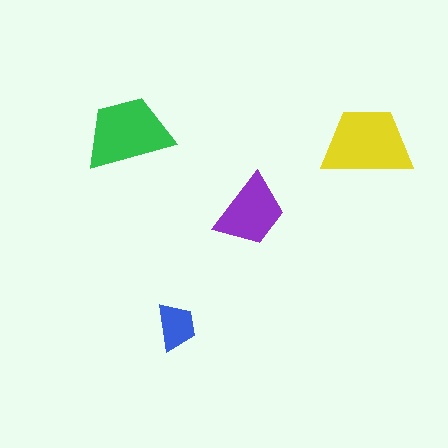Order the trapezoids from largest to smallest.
the yellow one, the green one, the purple one, the blue one.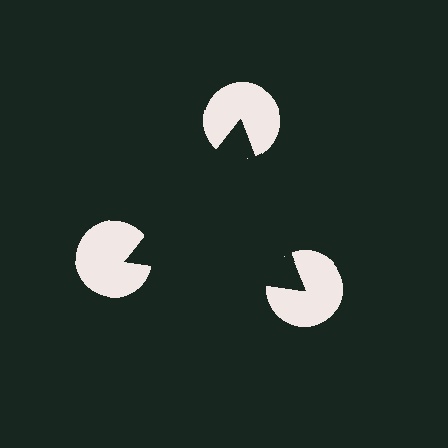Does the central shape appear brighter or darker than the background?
It typically appears slightly darker than the background, even though no actual brightness change is drawn.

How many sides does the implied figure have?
3 sides.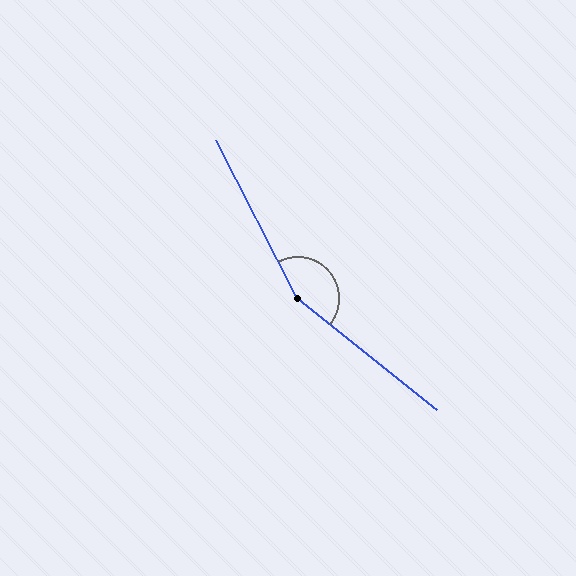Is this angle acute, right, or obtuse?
It is obtuse.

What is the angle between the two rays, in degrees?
Approximately 156 degrees.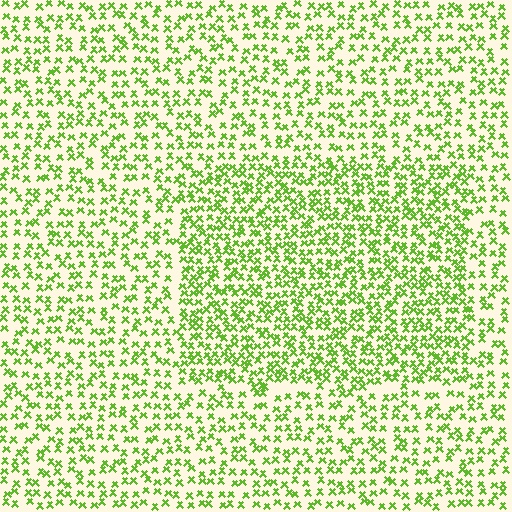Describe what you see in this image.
The image contains small lime elements arranged at two different densities. A rectangle-shaped region is visible where the elements are more densely packed than the surrounding area.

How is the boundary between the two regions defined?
The boundary is defined by a change in element density (approximately 1.6x ratio). All elements are the same color, size, and shape.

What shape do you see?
I see a rectangle.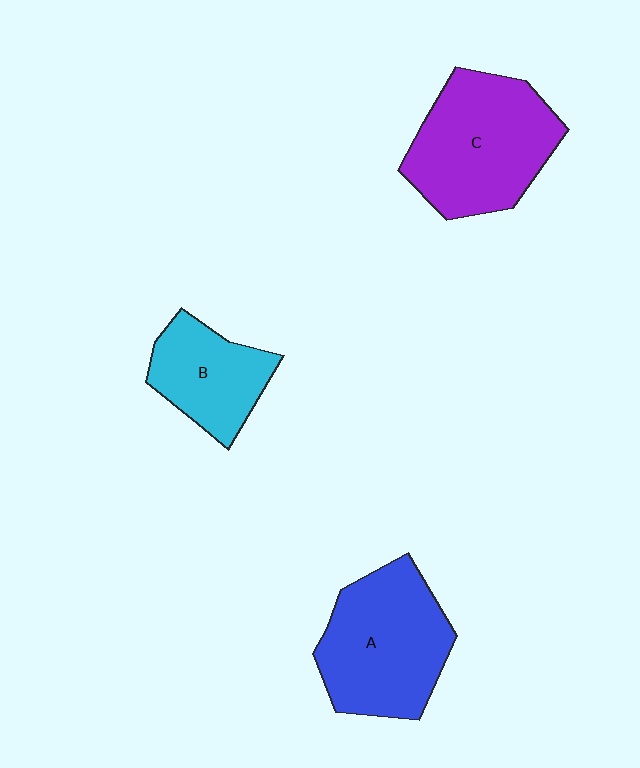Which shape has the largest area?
Shape C (purple).